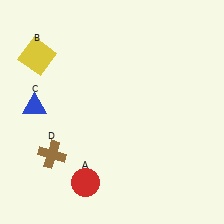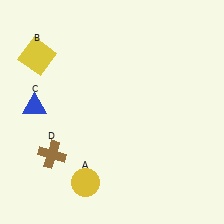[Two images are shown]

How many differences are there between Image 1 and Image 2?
There is 1 difference between the two images.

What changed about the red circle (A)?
In Image 1, A is red. In Image 2, it changed to yellow.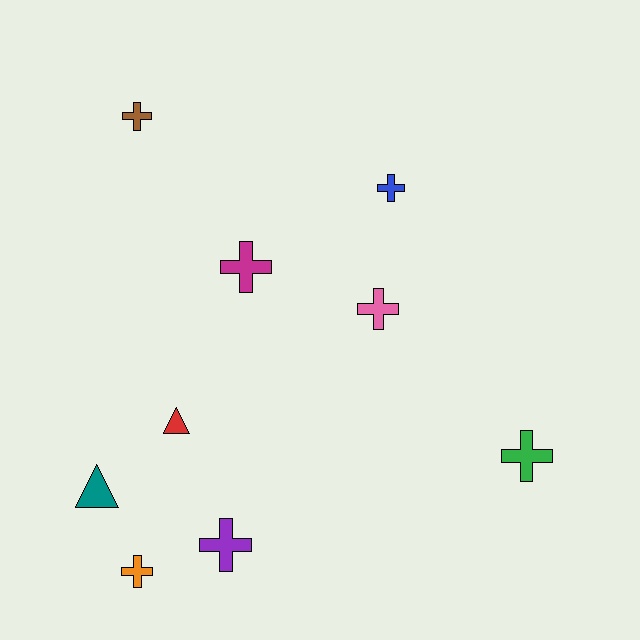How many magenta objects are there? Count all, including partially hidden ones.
There is 1 magenta object.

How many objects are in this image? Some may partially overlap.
There are 9 objects.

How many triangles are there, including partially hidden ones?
There are 2 triangles.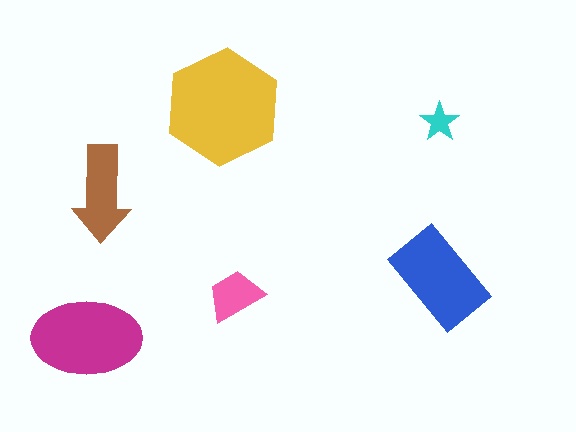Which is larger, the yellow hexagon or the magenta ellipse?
The yellow hexagon.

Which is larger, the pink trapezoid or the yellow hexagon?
The yellow hexagon.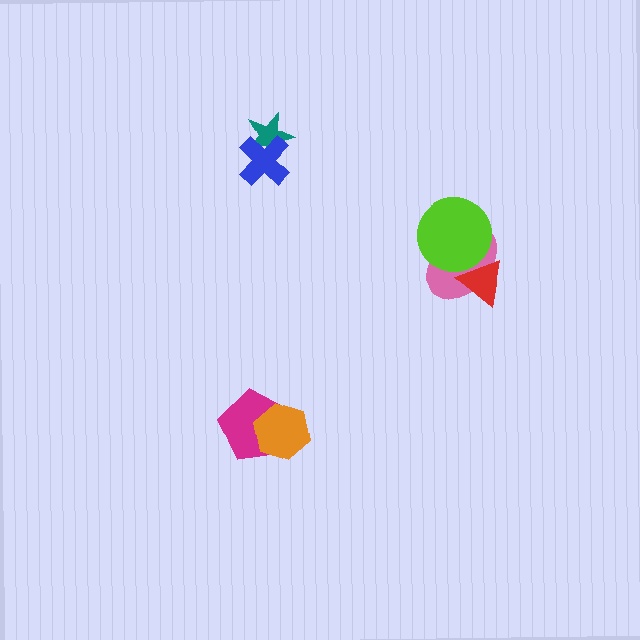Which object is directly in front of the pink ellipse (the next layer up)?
The lime circle is directly in front of the pink ellipse.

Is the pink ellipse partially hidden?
Yes, it is partially covered by another shape.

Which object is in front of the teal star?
The blue cross is in front of the teal star.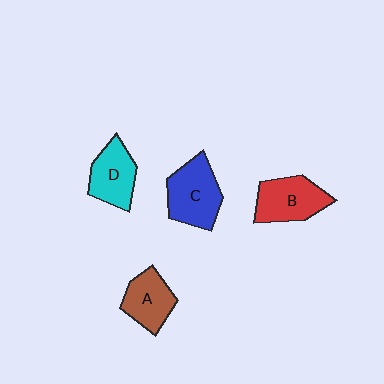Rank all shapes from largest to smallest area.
From largest to smallest: C (blue), B (red), D (cyan), A (brown).